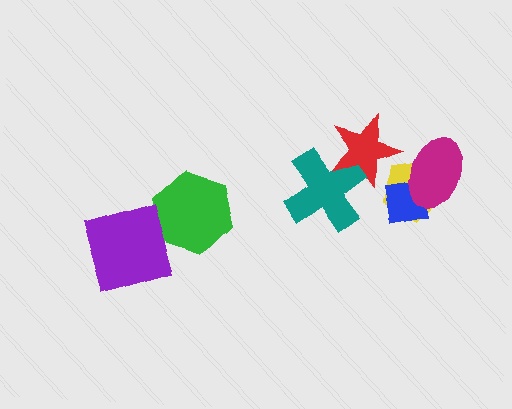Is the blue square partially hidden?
Yes, it is partially covered by another shape.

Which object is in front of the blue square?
The magenta ellipse is in front of the blue square.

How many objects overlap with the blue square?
2 objects overlap with the blue square.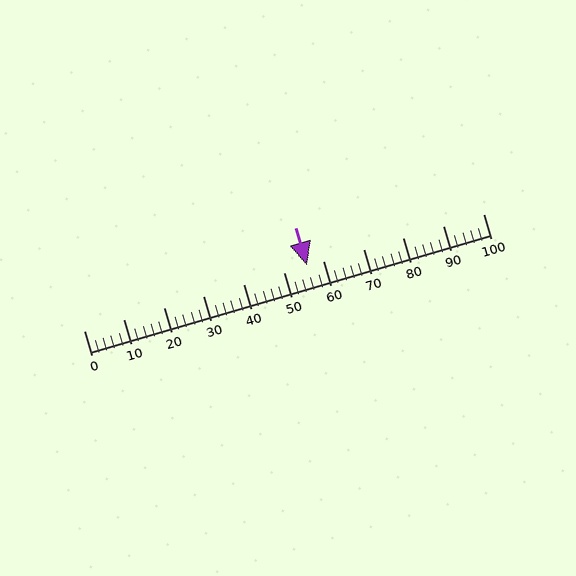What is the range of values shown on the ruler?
The ruler shows values from 0 to 100.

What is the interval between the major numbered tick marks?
The major tick marks are spaced 10 units apart.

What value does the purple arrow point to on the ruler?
The purple arrow points to approximately 56.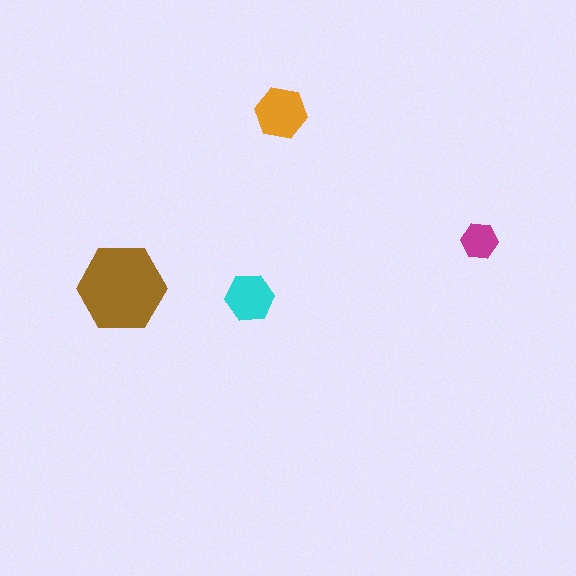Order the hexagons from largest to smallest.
the brown one, the orange one, the cyan one, the magenta one.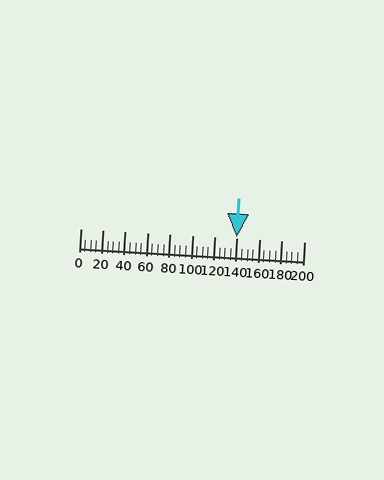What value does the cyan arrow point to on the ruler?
The cyan arrow points to approximately 140.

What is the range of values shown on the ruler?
The ruler shows values from 0 to 200.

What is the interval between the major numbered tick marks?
The major tick marks are spaced 20 units apart.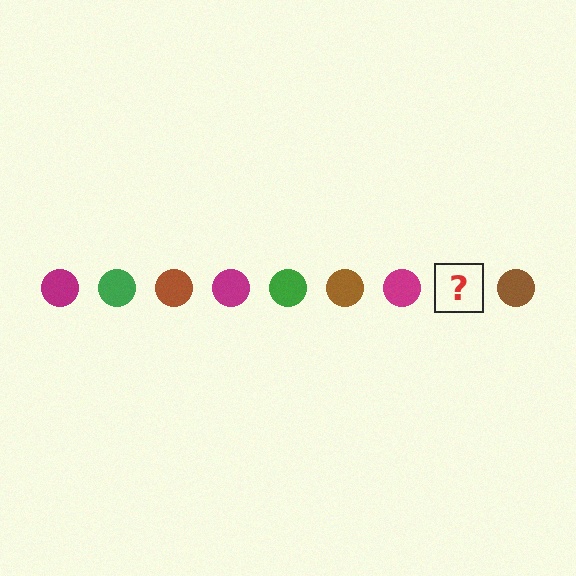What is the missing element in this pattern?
The missing element is a green circle.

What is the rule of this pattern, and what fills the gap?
The rule is that the pattern cycles through magenta, green, brown circles. The gap should be filled with a green circle.